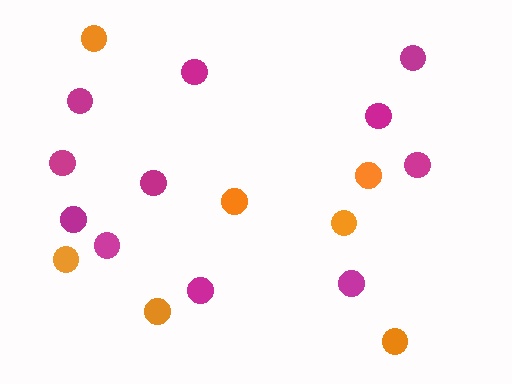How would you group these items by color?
There are 2 groups: one group of magenta circles (11) and one group of orange circles (7).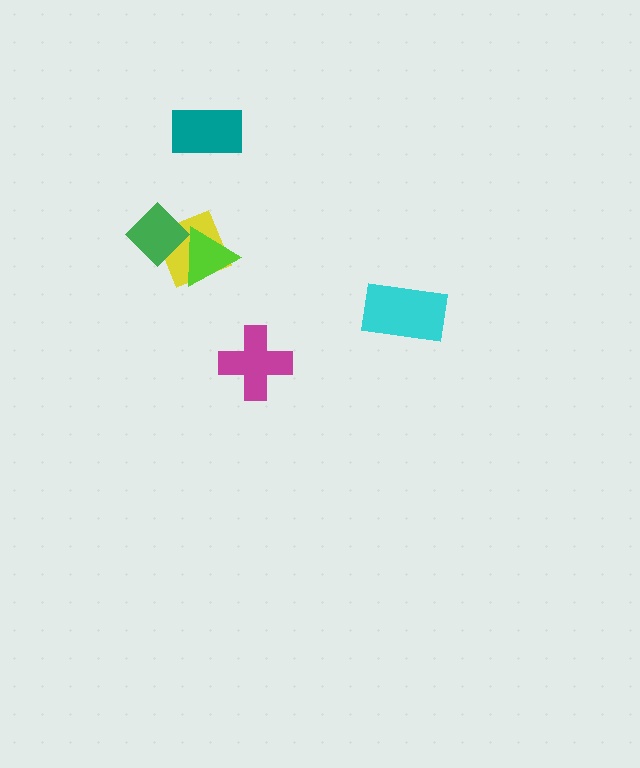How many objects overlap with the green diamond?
2 objects overlap with the green diamond.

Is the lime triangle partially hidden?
No, no other shape covers it.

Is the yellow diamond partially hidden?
Yes, it is partially covered by another shape.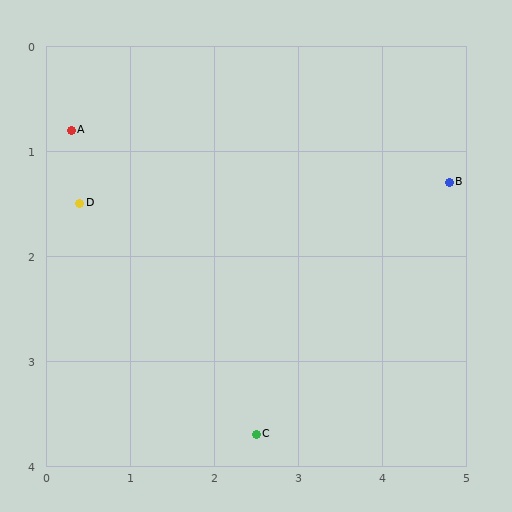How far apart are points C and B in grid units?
Points C and B are about 3.3 grid units apart.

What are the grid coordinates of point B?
Point B is at approximately (4.8, 1.3).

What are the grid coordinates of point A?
Point A is at approximately (0.3, 0.8).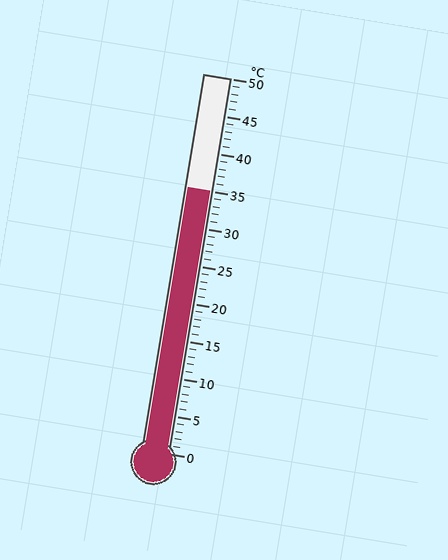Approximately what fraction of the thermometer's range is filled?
The thermometer is filled to approximately 70% of its range.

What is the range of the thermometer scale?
The thermometer scale ranges from 0°C to 50°C.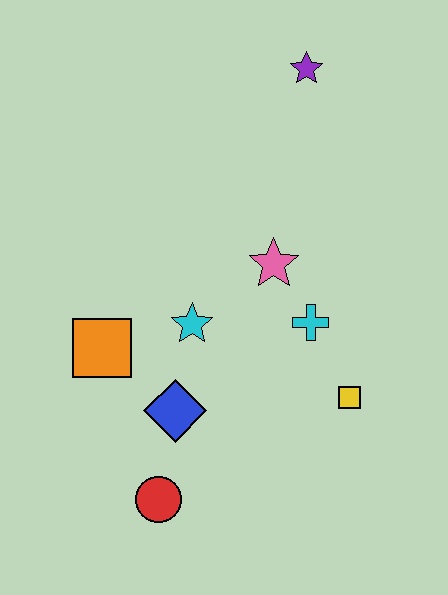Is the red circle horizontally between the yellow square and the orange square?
Yes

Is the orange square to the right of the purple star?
No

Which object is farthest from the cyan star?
The purple star is farthest from the cyan star.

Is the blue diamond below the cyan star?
Yes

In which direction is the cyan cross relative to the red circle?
The cyan cross is above the red circle.